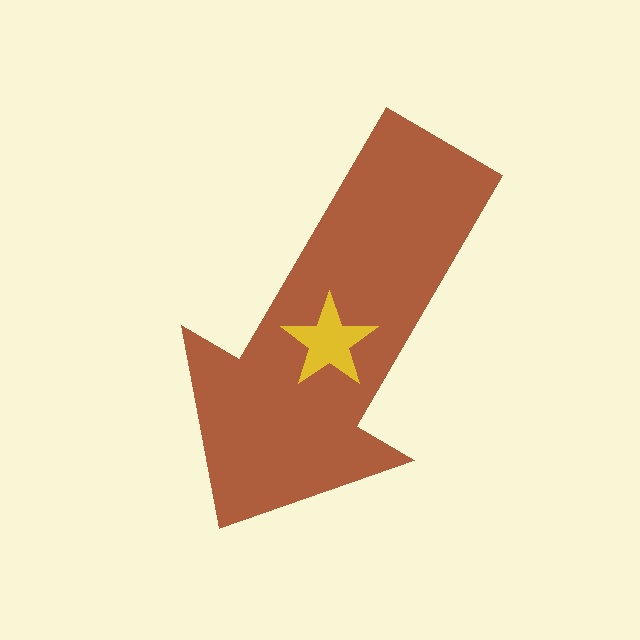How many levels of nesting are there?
2.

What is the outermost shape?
The brown arrow.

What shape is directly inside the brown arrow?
The yellow star.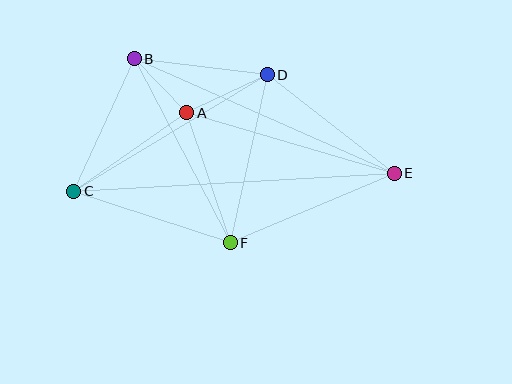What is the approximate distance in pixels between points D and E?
The distance between D and E is approximately 161 pixels.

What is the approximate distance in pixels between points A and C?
The distance between A and C is approximately 137 pixels.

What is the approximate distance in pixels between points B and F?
The distance between B and F is approximately 207 pixels.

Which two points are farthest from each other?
Points C and E are farthest from each other.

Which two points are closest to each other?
Points A and B are closest to each other.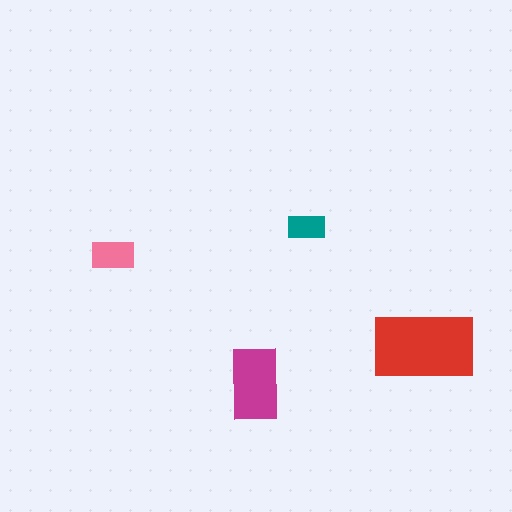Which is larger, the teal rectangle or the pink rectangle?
The pink one.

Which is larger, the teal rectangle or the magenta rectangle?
The magenta one.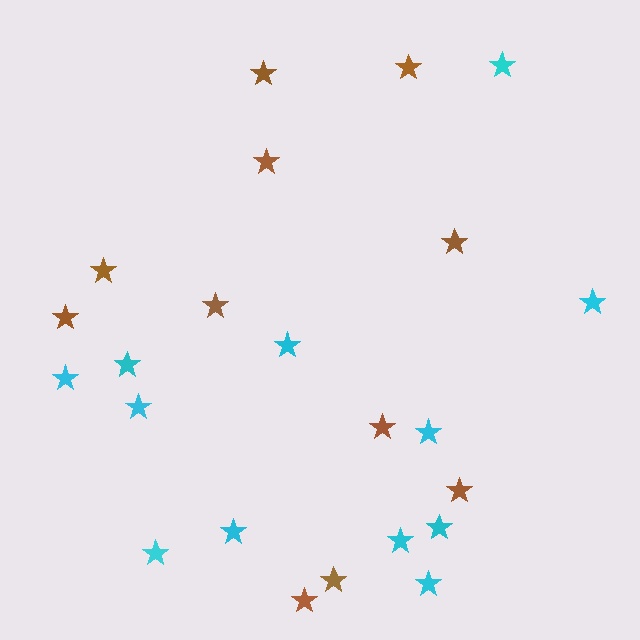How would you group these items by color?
There are 2 groups: one group of brown stars (11) and one group of cyan stars (12).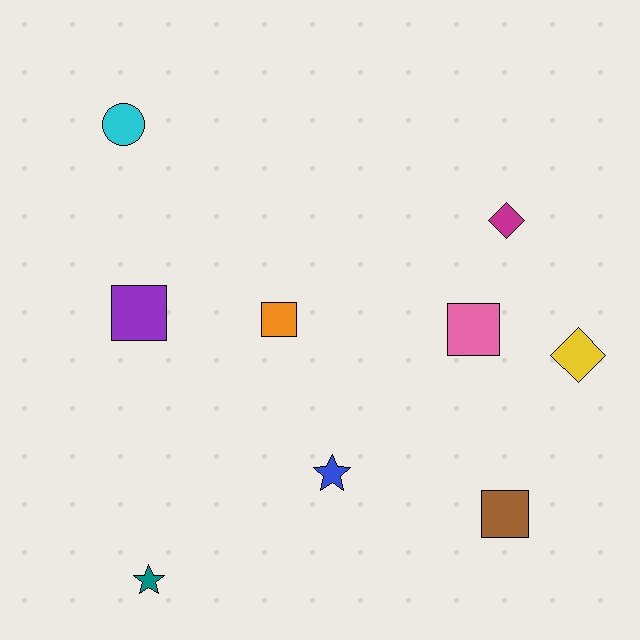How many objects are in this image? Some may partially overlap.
There are 9 objects.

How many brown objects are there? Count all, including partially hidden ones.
There is 1 brown object.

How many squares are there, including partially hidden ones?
There are 4 squares.